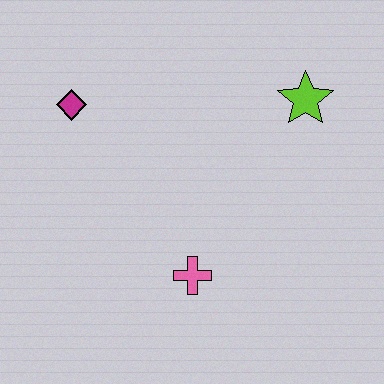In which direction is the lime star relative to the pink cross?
The lime star is above the pink cross.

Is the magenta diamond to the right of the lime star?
No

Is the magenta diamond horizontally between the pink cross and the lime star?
No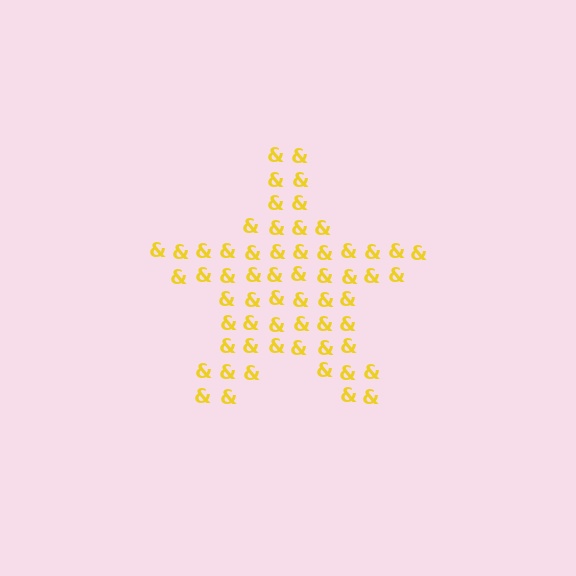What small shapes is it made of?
It is made of small ampersands.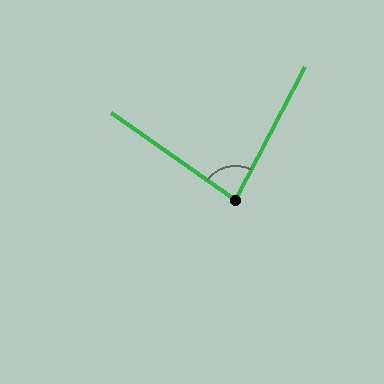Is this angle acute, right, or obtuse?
It is acute.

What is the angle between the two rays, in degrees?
Approximately 83 degrees.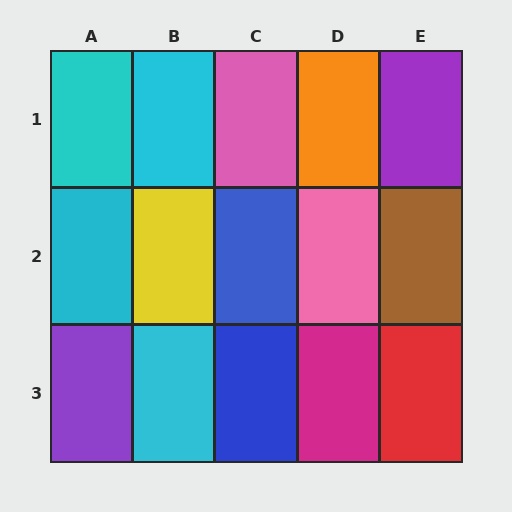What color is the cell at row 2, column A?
Cyan.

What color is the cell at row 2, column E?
Brown.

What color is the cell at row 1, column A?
Cyan.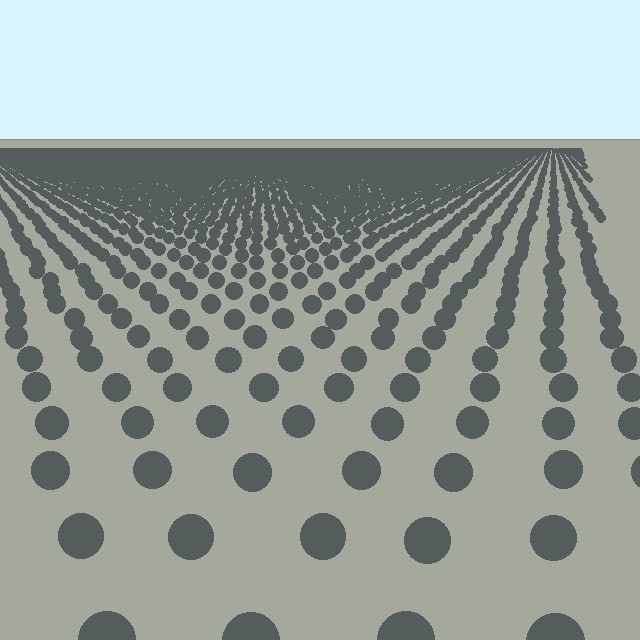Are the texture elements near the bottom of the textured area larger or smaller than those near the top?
Larger. Near the bottom, elements are closer to the viewer and appear at a bigger on-screen size.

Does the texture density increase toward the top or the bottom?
Density increases toward the top.